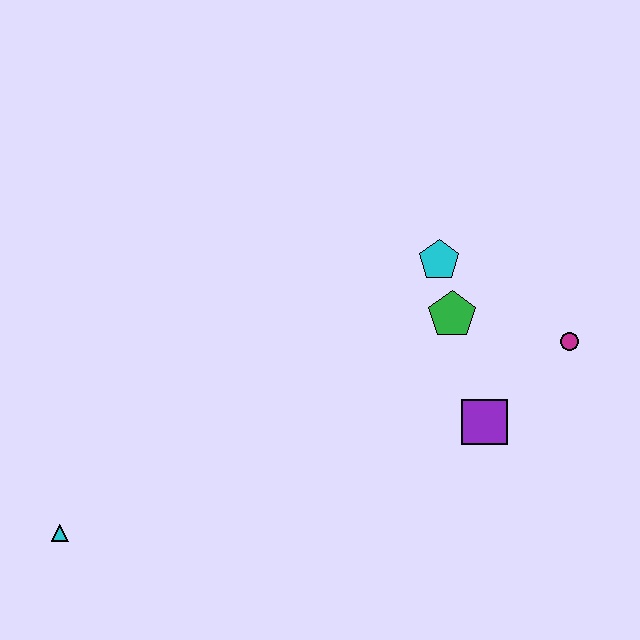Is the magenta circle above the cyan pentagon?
No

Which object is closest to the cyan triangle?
The purple square is closest to the cyan triangle.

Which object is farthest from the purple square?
The cyan triangle is farthest from the purple square.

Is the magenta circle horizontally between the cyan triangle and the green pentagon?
No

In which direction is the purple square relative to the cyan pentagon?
The purple square is below the cyan pentagon.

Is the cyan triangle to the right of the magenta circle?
No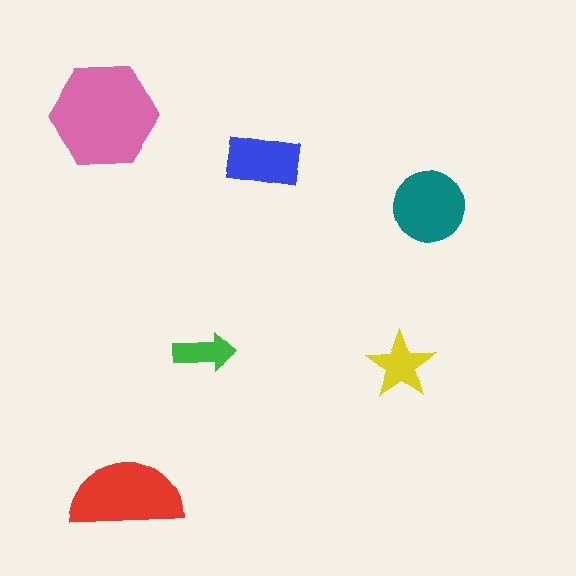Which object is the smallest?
The green arrow.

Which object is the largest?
The pink hexagon.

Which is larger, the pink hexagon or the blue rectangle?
The pink hexagon.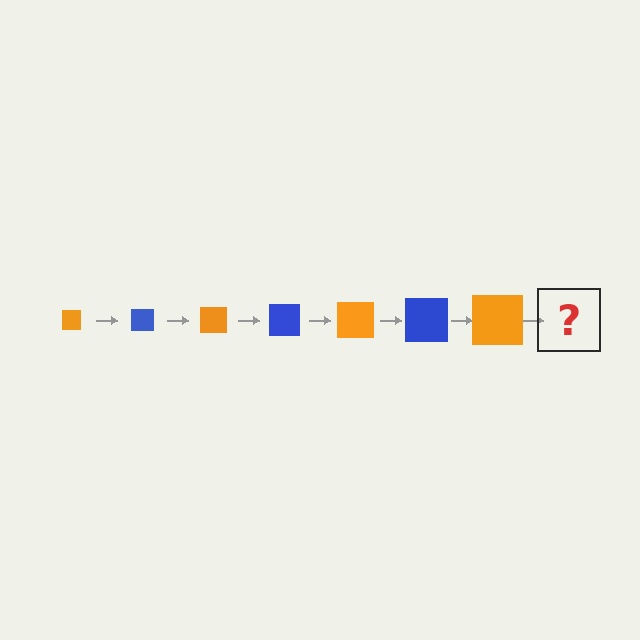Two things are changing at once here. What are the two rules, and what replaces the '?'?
The two rules are that the square grows larger each step and the color cycles through orange and blue. The '?' should be a blue square, larger than the previous one.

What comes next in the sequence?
The next element should be a blue square, larger than the previous one.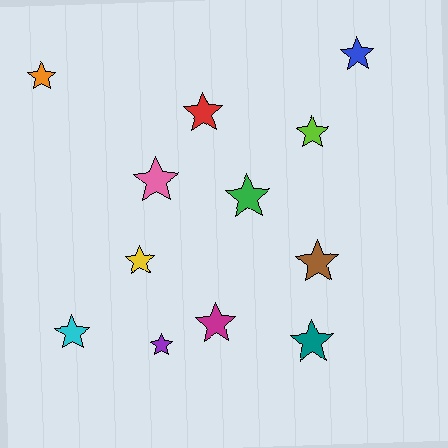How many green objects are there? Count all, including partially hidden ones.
There is 1 green object.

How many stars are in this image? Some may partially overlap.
There are 12 stars.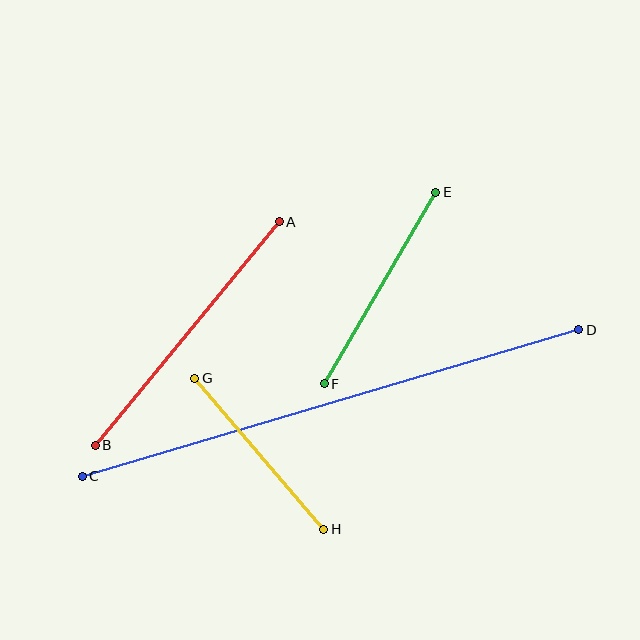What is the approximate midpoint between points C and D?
The midpoint is at approximately (330, 403) pixels.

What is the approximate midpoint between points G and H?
The midpoint is at approximately (259, 454) pixels.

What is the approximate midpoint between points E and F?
The midpoint is at approximately (380, 288) pixels.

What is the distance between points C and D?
The distance is approximately 517 pixels.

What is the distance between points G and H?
The distance is approximately 199 pixels.